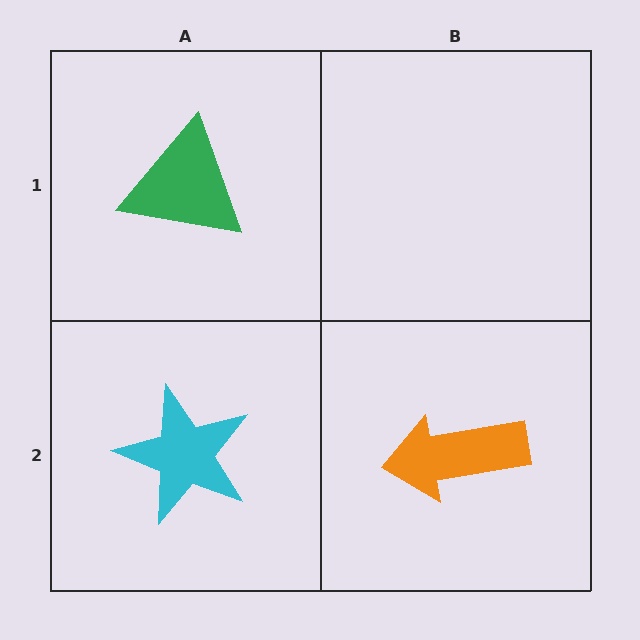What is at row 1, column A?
A green triangle.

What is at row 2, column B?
An orange arrow.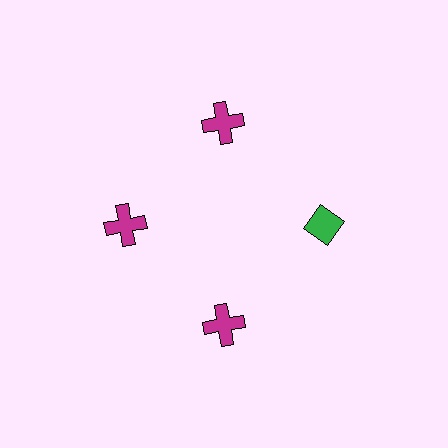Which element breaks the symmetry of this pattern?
The green diamond at roughly the 3 o'clock position breaks the symmetry. All other shapes are magenta crosses.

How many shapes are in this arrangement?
There are 4 shapes arranged in a ring pattern.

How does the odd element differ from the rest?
It differs in both color (green instead of magenta) and shape (diamond instead of cross).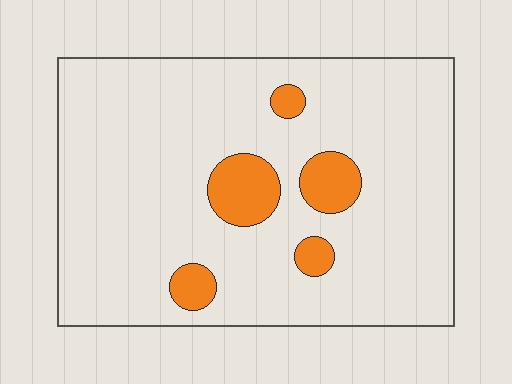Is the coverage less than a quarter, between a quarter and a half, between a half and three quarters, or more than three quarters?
Less than a quarter.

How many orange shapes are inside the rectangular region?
5.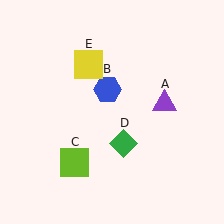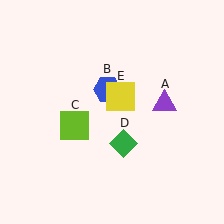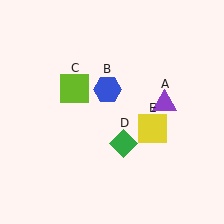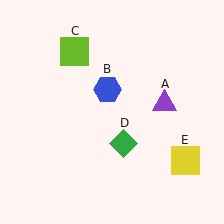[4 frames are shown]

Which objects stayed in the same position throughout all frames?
Purple triangle (object A) and blue hexagon (object B) and green diamond (object D) remained stationary.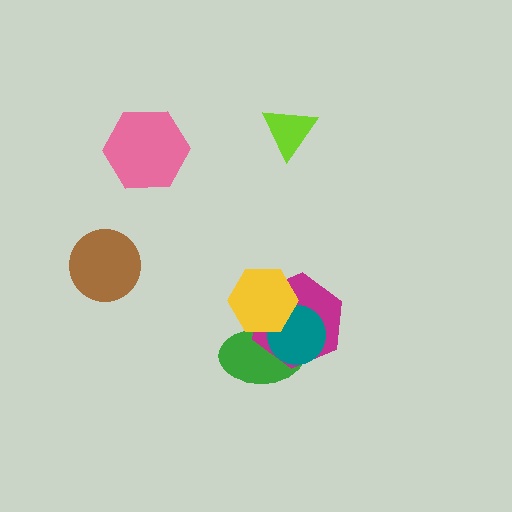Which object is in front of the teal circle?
The yellow hexagon is in front of the teal circle.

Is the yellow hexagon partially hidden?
No, no other shape covers it.